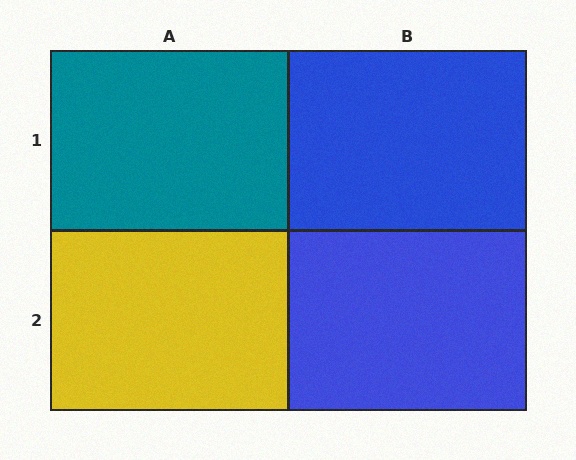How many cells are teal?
1 cell is teal.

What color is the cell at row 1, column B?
Blue.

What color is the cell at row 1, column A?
Teal.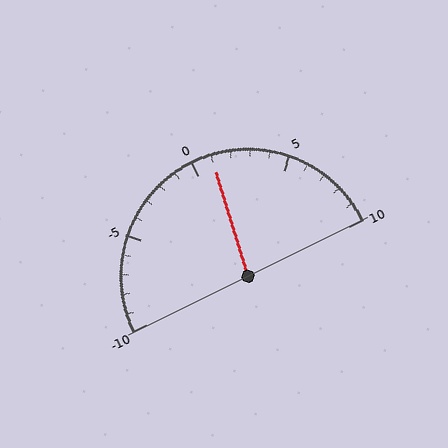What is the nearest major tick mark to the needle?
The nearest major tick mark is 0.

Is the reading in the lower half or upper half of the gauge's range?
The reading is in the upper half of the range (-10 to 10).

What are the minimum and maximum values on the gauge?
The gauge ranges from -10 to 10.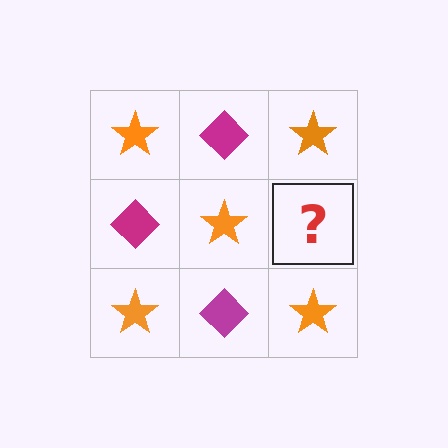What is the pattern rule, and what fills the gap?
The rule is that it alternates orange star and magenta diamond in a checkerboard pattern. The gap should be filled with a magenta diamond.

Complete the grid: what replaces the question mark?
The question mark should be replaced with a magenta diamond.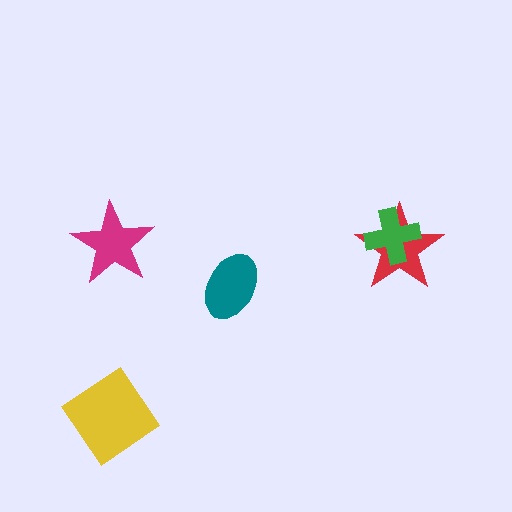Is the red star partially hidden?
Yes, it is partially covered by another shape.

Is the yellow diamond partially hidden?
No, no other shape covers it.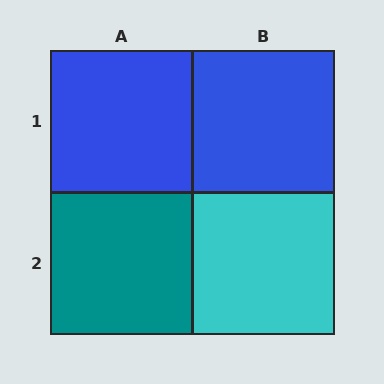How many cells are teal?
1 cell is teal.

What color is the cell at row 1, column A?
Blue.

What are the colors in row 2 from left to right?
Teal, cyan.